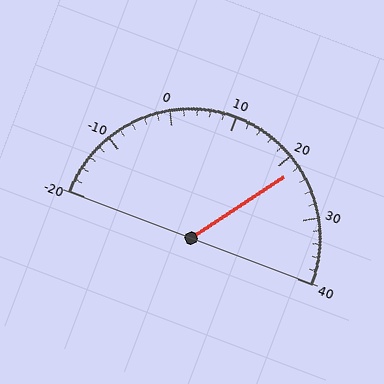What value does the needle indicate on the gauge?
The needle indicates approximately 22.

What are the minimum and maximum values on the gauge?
The gauge ranges from -20 to 40.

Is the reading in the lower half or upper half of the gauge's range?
The reading is in the upper half of the range (-20 to 40).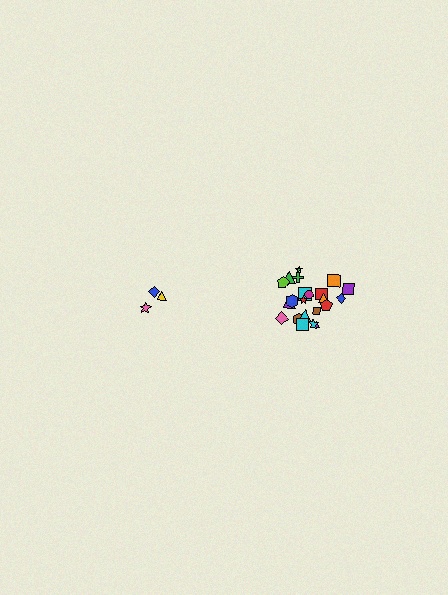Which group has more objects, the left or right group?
The right group.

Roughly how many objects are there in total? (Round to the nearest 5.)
Roughly 25 objects in total.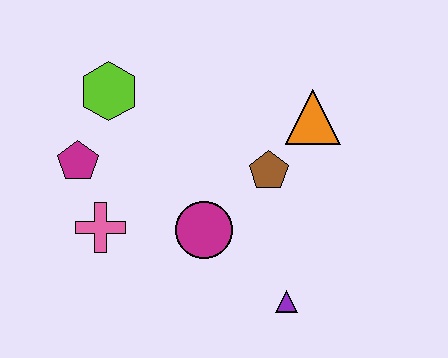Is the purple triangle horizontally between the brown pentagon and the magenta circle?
No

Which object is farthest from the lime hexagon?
The purple triangle is farthest from the lime hexagon.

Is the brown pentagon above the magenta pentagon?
No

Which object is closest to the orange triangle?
The brown pentagon is closest to the orange triangle.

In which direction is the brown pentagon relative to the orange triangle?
The brown pentagon is below the orange triangle.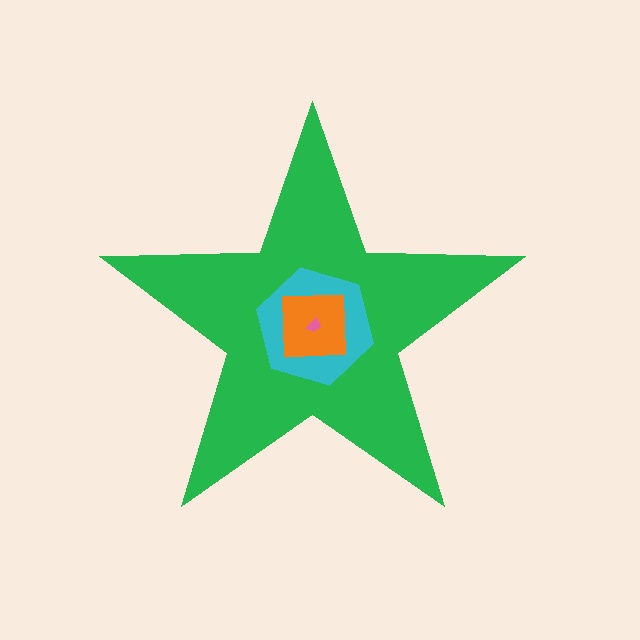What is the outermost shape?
The green star.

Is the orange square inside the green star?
Yes.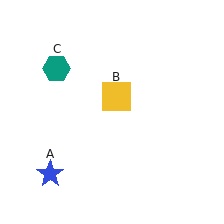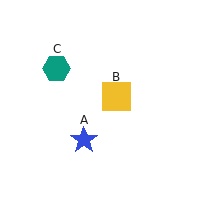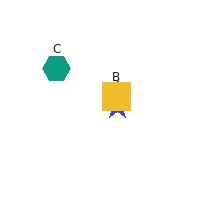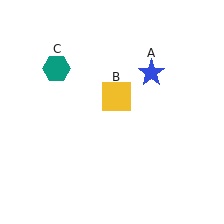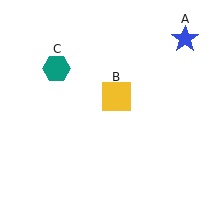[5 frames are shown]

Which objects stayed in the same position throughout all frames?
Yellow square (object B) and teal hexagon (object C) remained stationary.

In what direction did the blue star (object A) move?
The blue star (object A) moved up and to the right.